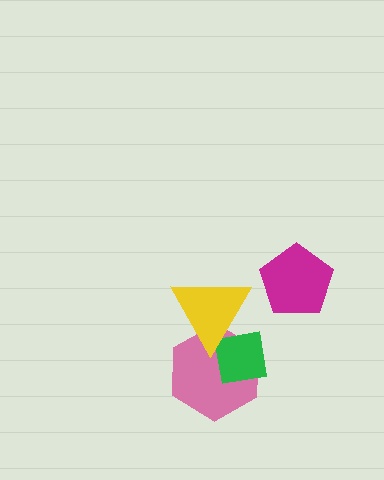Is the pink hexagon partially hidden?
Yes, it is partially covered by another shape.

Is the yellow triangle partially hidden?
No, no other shape covers it.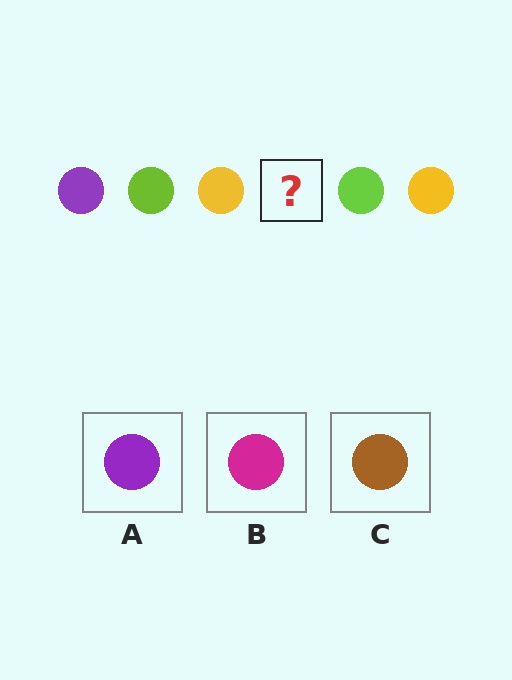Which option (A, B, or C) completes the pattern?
A.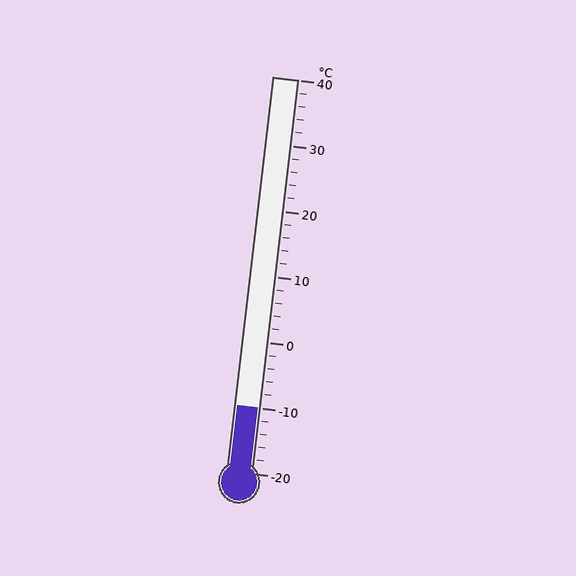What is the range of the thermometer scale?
The thermometer scale ranges from -20°C to 40°C.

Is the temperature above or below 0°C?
The temperature is below 0°C.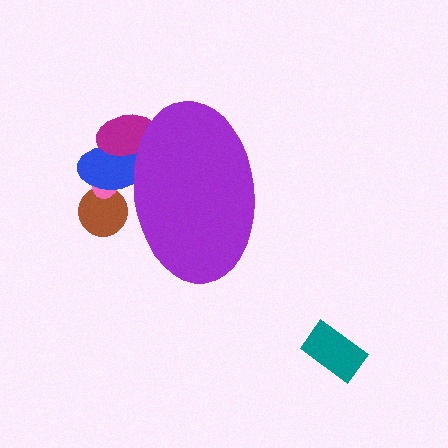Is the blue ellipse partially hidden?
Yes, the blue ellipse is partially hidden behind the purple ellipse.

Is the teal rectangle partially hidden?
No, the teal rectangle is fully visible.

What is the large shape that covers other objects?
A purple ellipse.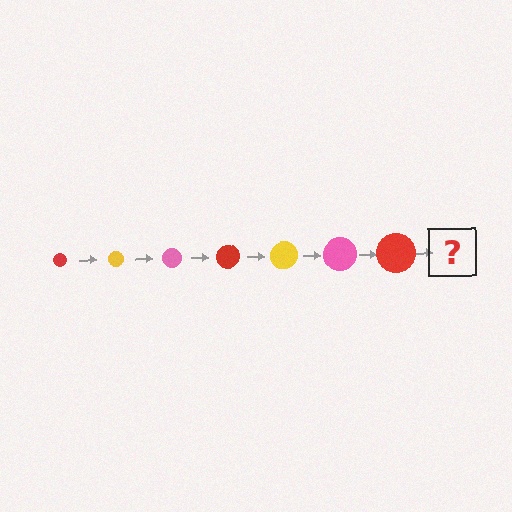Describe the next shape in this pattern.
It should be a yellow circle, larger than the previous one.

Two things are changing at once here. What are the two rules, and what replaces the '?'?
The two rules are that the circle grows larger each step and the color cycles through red, yellow, and pink. The '?' should be a yellow circle, larger than the previous one.